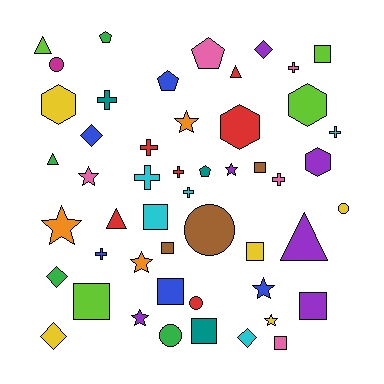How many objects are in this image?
There are 50 objects.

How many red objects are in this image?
There are 6 red objects.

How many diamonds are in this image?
There are 5 diamonds.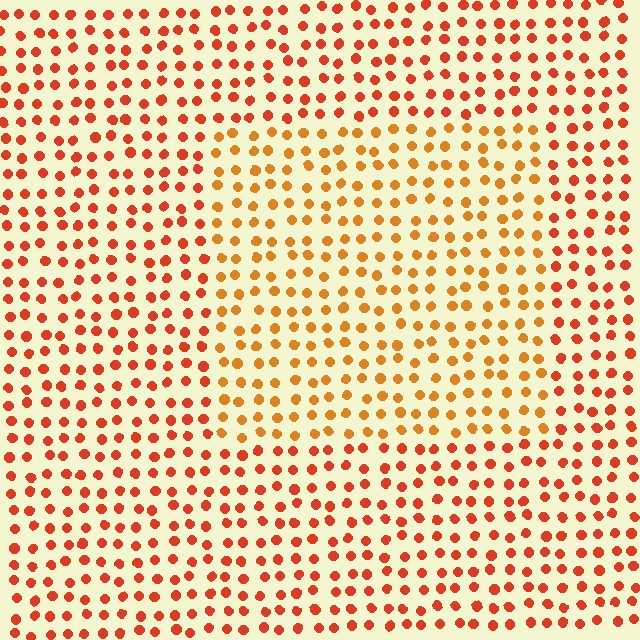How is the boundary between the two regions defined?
The boundary is defined purely by a slight shift in hue (about 23 degrees). Spacing, size, and orientation are identical on both sides.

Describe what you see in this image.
The image is filled with small red elements in a uniform arrangement. A rectangle-shaped region is visible where the elements are tinted to a slightly different hue, forming a subtle color boundary.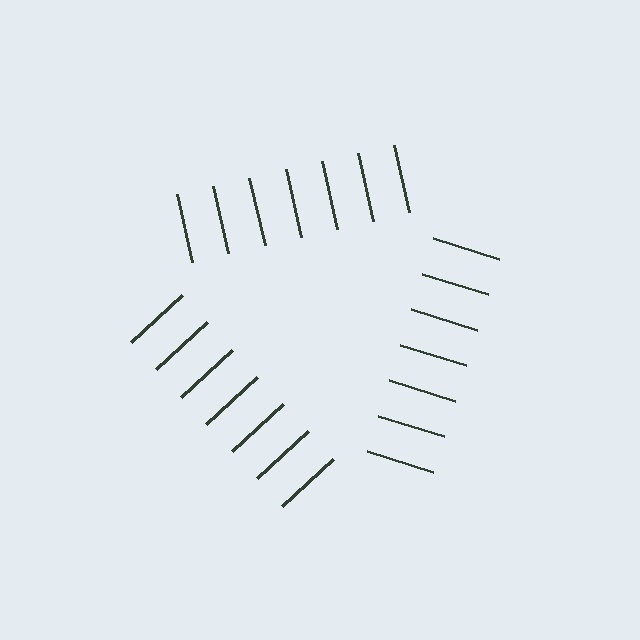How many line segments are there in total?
21 — 7 along each of the 3 edges.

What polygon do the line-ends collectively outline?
An illusory triangle — the line segments terminate on its edges but no continuous stroke is drawn.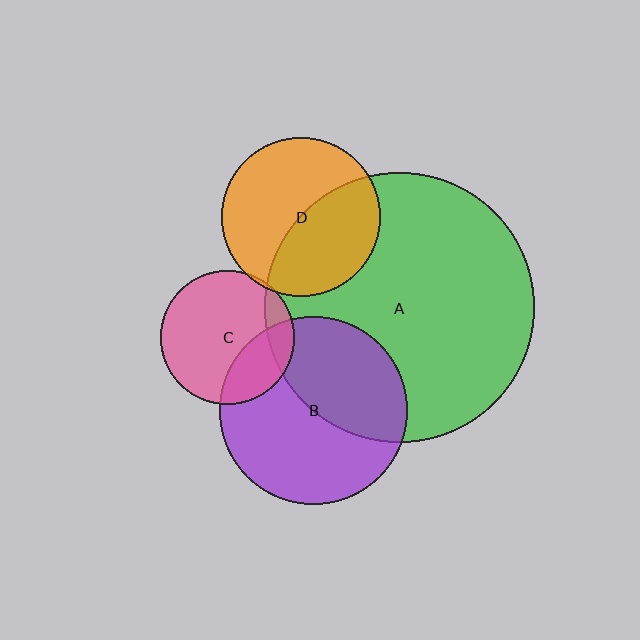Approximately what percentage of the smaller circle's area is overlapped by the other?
Approximately 5%.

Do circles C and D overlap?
Yes.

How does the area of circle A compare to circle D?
Approximately 2.9 times.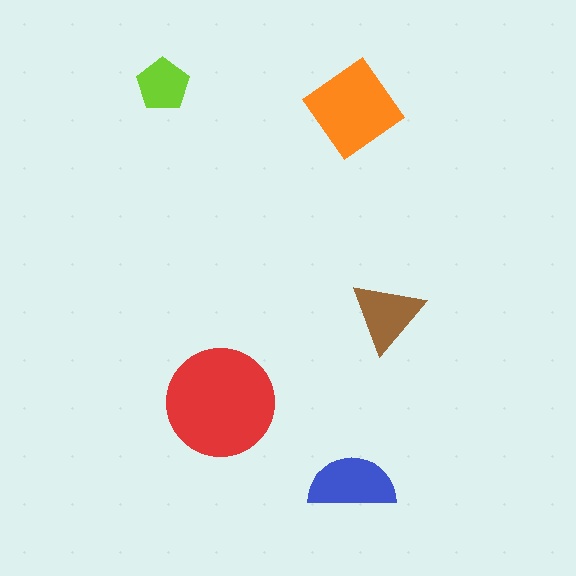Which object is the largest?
The red circle.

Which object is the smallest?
The lime pentagon.